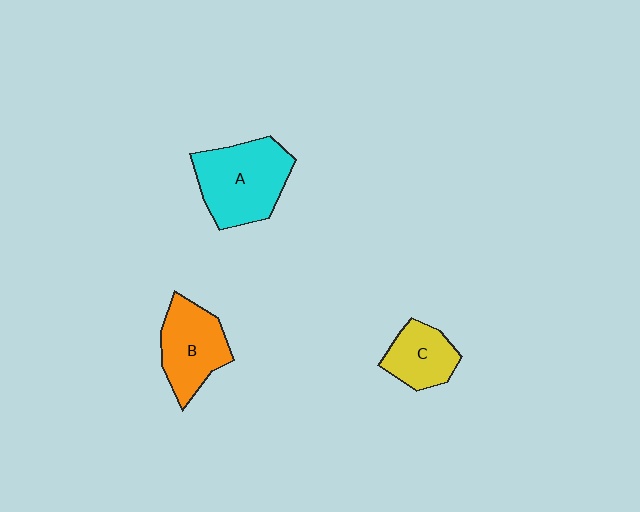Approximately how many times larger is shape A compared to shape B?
Approximately 1.3 times.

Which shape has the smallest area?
Shape C (yellow).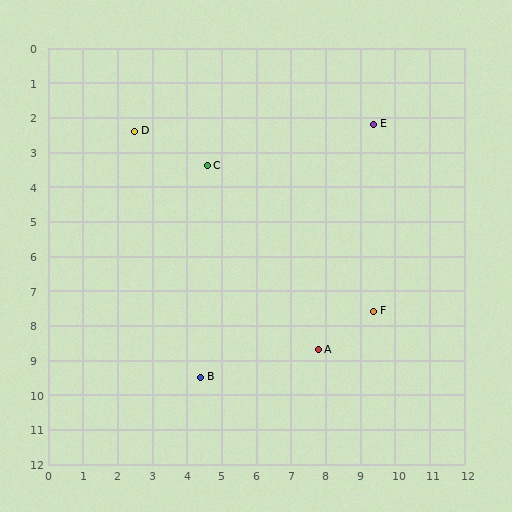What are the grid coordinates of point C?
Point C is at approximately (4.6, 3.4).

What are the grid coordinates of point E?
Point E is at approximately (9.4, 2.2).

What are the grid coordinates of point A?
Point A is at approximately (7.8, 8.7).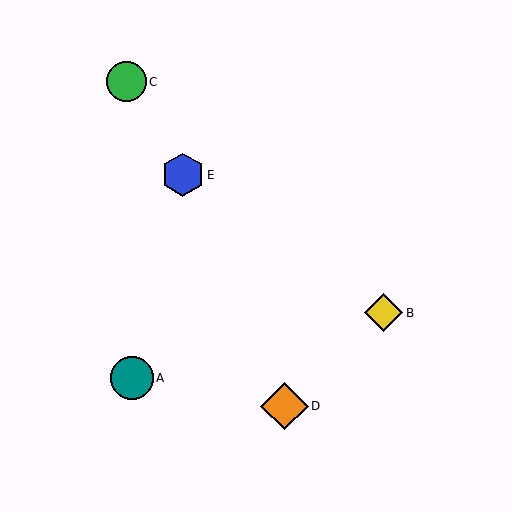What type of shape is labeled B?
Shape B is a yellow diamond.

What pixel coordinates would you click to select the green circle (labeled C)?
Click at (126, 82) to select the green circle C.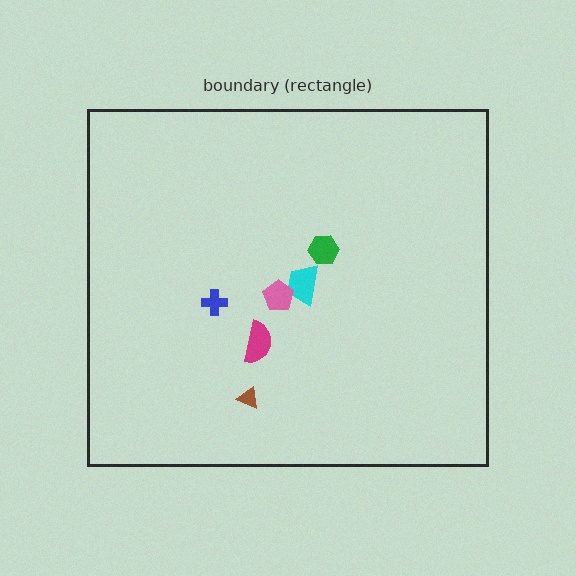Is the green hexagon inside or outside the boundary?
Inside.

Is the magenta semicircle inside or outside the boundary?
Inside.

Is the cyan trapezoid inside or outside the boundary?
Inside.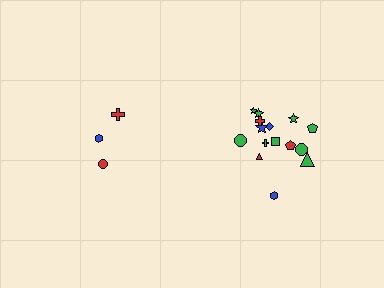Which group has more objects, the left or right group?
The right group.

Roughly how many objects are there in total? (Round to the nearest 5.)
Roughly 20 objects in total.